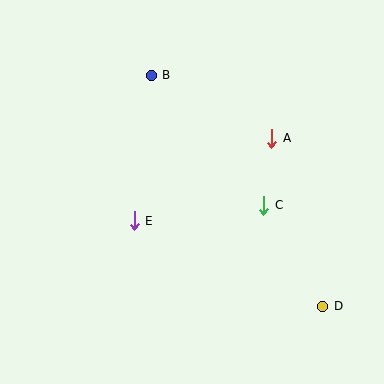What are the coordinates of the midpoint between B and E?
The midpoint between B and E is at (143, 148).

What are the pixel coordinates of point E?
Point E is at (134, 221).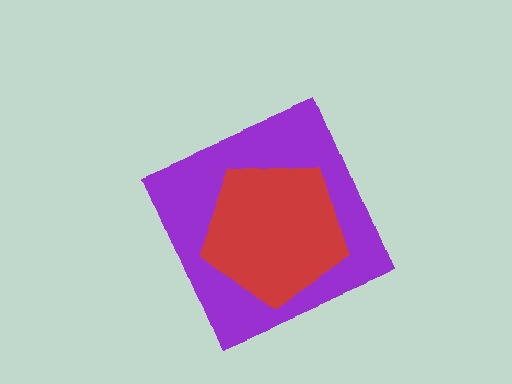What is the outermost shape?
The purple diamond.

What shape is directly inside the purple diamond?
The red pentagon.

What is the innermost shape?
The red pentagon.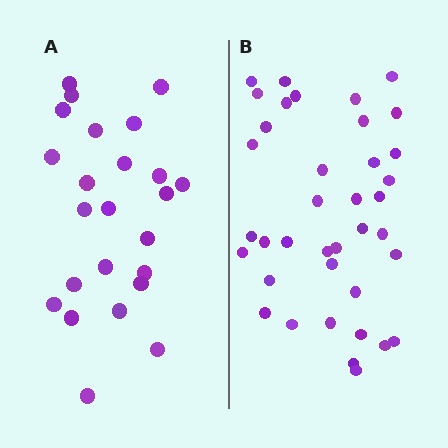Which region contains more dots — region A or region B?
Region B (the right region) has more dots.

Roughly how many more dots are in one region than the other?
Region B has approximately 15 more dots than region A.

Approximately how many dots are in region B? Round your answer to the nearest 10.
About 40 dots. (The exact count is 38, which rounds to 40.)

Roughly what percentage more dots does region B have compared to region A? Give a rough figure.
About 60% more.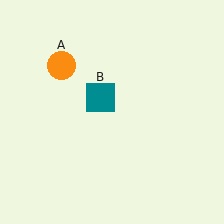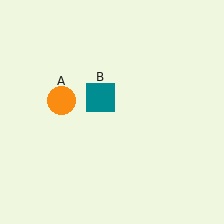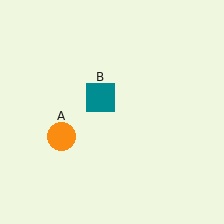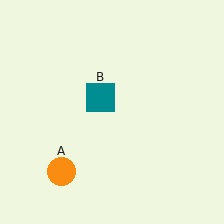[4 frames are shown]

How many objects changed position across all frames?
1 object changed position: orange circle (object A).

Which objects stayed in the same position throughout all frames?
Teal square (object B) remained stationary.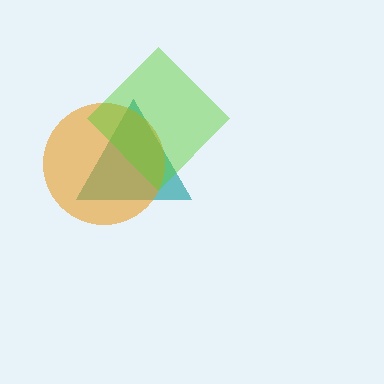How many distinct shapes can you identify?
There are 3 distinct shapes: a teal triangle, an orange circle, a lime diamond.